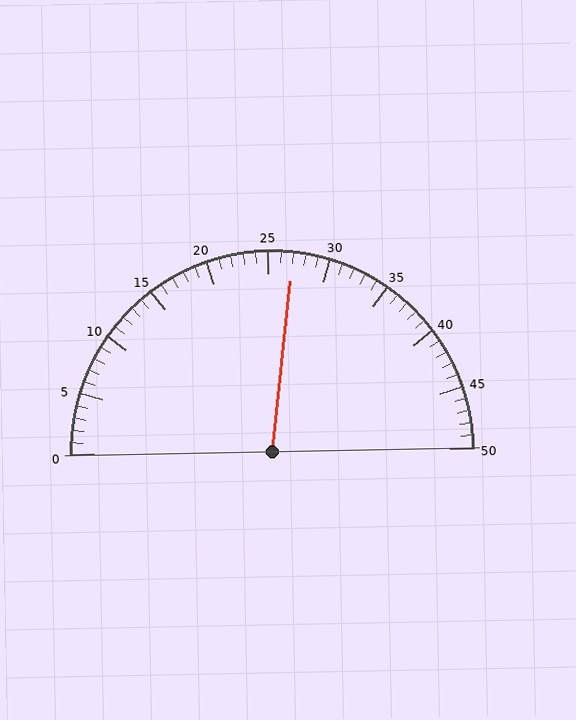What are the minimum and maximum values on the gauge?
The gauge ranges from 0 to 50.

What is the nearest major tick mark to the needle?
The nearest major tick mark is 25.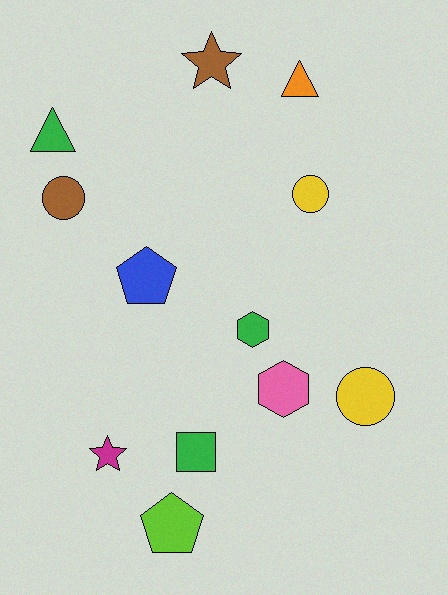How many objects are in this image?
There are 12 objects.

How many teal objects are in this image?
There are no teal objects.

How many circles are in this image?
There are 3 circles.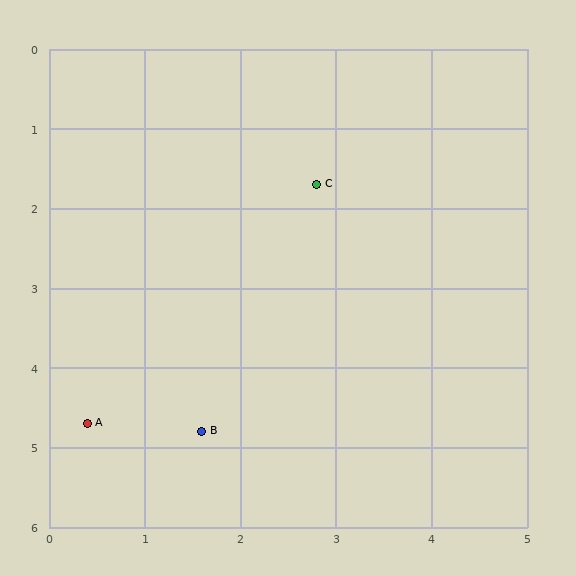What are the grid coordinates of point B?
Point B is at approximately (1.6, 4.8).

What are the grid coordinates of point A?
Point A is at approximately (0.4, 4.7).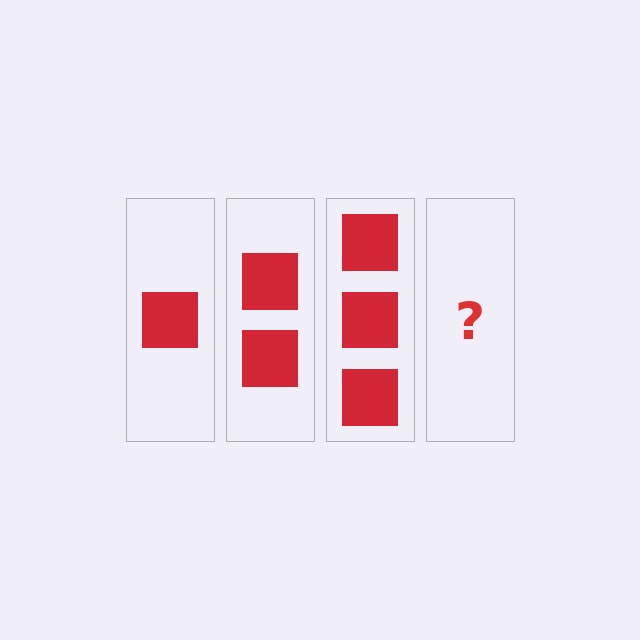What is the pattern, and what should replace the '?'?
The pattern is that each step adds one more square. The '?' should be 4 squares.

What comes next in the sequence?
The next element should be 4 squares.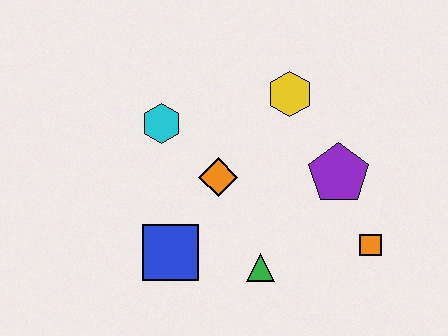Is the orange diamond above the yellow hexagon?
No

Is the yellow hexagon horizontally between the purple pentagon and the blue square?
Yes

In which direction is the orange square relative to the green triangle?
The orange square is to the right of the green triangle.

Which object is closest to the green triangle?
The blue square is closest to the green triangle.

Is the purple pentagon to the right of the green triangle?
Yes